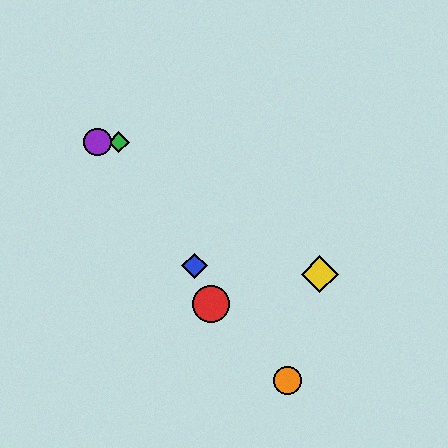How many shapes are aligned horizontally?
2 shapes (the green diamond, the purple circle) are aligned horizontally.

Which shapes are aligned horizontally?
The green diamond, the purple circle are aligned horizontally.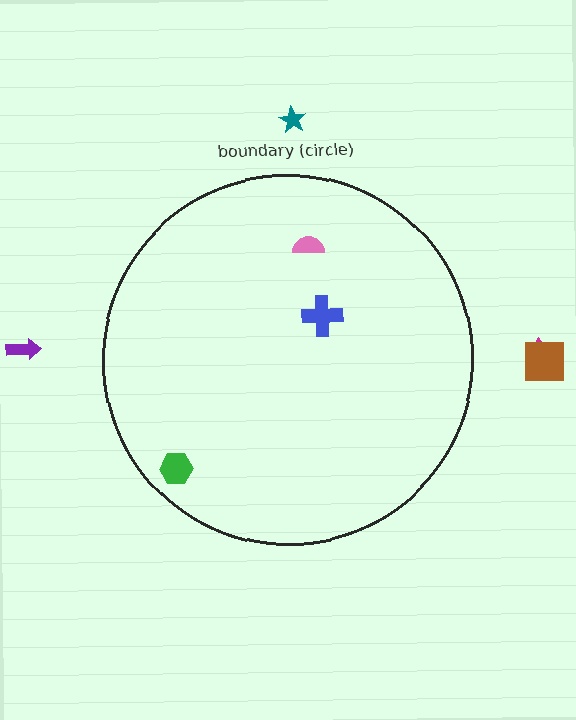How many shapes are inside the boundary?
3 inside, 4 outside.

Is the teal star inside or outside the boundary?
Outside.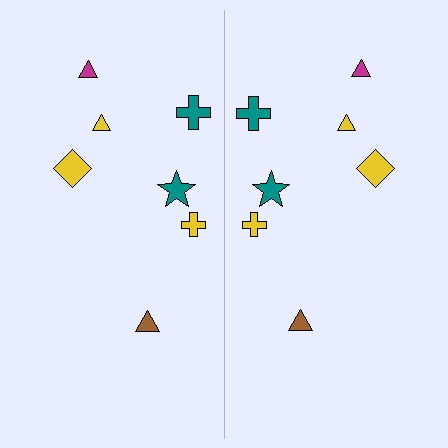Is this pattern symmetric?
Yes, this pattern has bilateral (reflection) symmetry.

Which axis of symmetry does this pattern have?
The pattern has a vertical axis of symmetry running through the center of the image.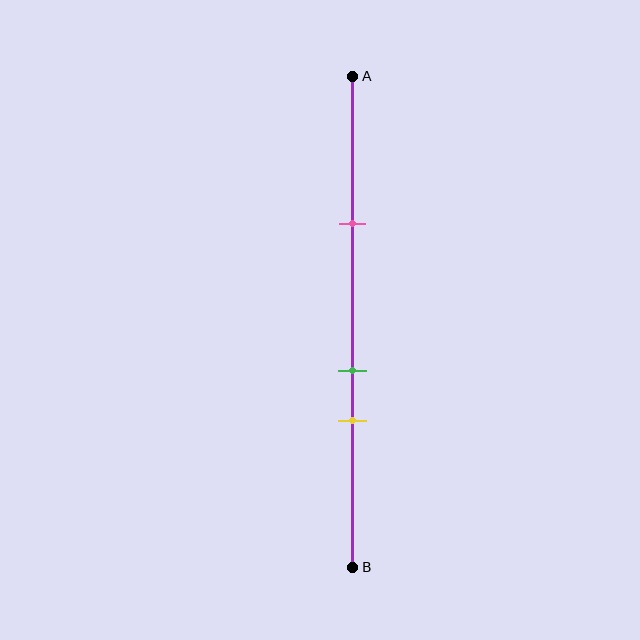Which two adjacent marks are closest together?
The green and yellow marks are the closest adjacent pair.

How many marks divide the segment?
There are 3 marks dividing the segment.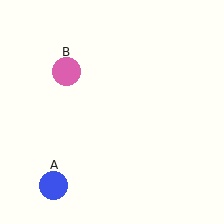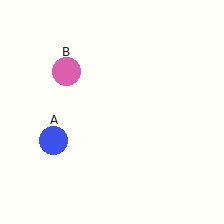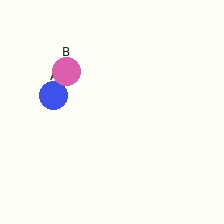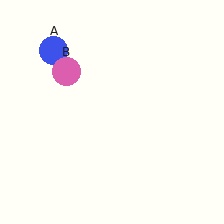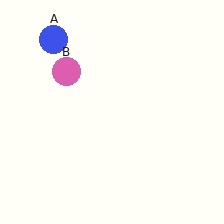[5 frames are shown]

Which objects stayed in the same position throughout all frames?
Pink circle (object B) remained stationary.